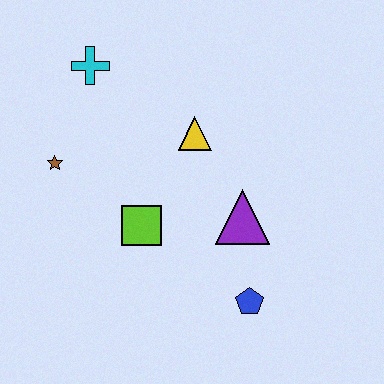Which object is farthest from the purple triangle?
The cyan cross is farthest from the purple triangle.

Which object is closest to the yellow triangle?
The purple triangle is closest to the yellow triangle.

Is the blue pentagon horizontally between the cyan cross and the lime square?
No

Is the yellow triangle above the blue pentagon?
Yes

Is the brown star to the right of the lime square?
No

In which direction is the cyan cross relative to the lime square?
The cyan cross is above the lime square.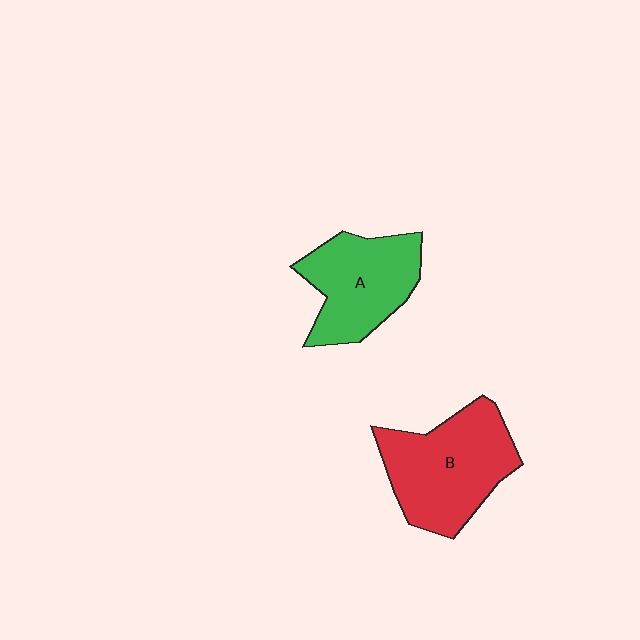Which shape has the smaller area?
Shape A (green).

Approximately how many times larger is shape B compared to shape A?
Approximately 1.2 times.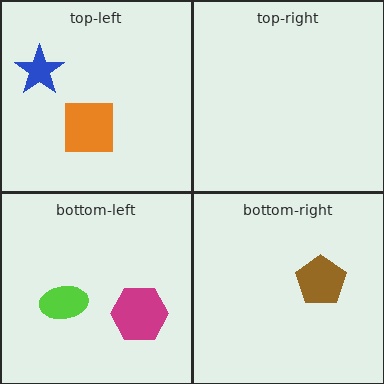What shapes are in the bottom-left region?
The magenta hexagon, the lime ellipse.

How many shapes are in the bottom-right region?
1.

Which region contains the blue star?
The top-left region.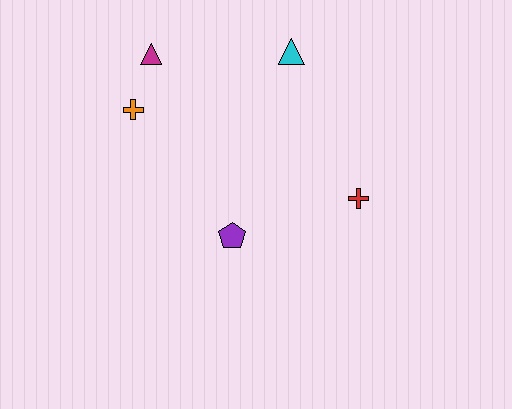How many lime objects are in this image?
There are no lime objects.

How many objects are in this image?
There are 5 objects.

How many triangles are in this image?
There are 2 triangles.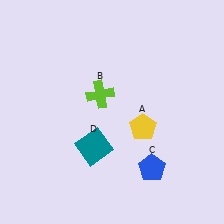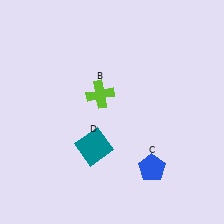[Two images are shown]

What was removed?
The yellow pentagon (A) was removed in Image 2.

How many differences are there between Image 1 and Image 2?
There is 1 difference between the two images.